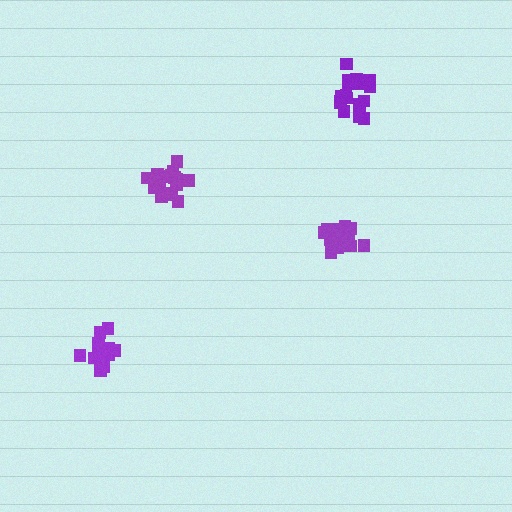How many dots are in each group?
Group 1: 14 dots, Group 2: 14 dots, Group 3: 17 dots, Group 4: 18 dots (63 total).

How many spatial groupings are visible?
There are 4 spatial groupings.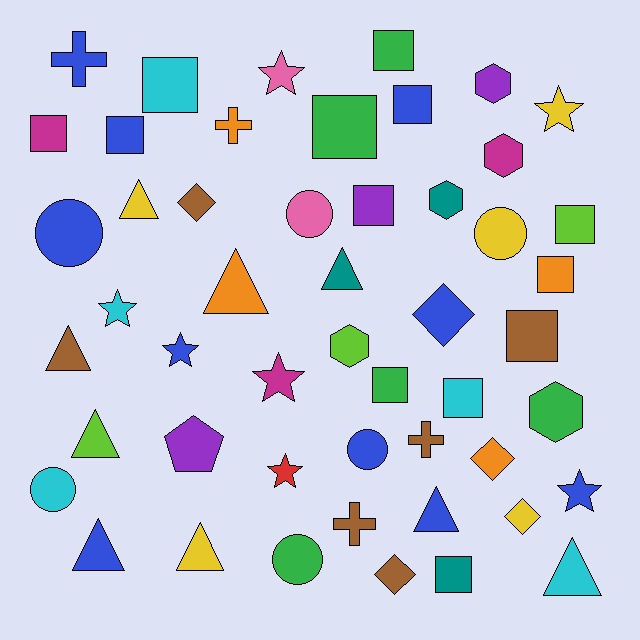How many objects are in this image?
There are 50 objects.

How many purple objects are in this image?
There are 3 purple objects.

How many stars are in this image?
There are 7 stars.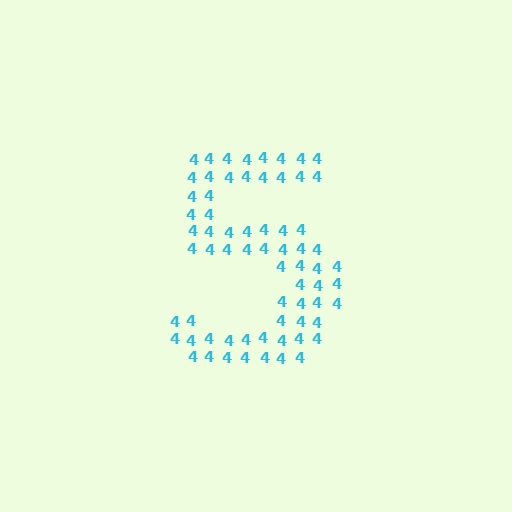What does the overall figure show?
The overall figure shows the digit 5.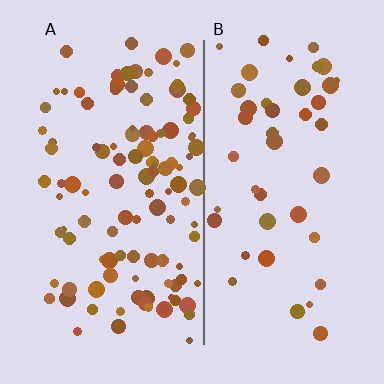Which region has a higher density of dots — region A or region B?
A (the left).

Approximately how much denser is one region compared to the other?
Approximately 2.5× — region A over region B.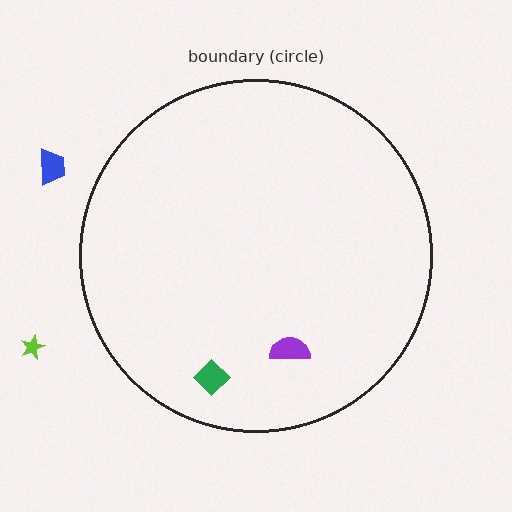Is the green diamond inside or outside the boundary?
Inside.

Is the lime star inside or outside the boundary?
Outside.